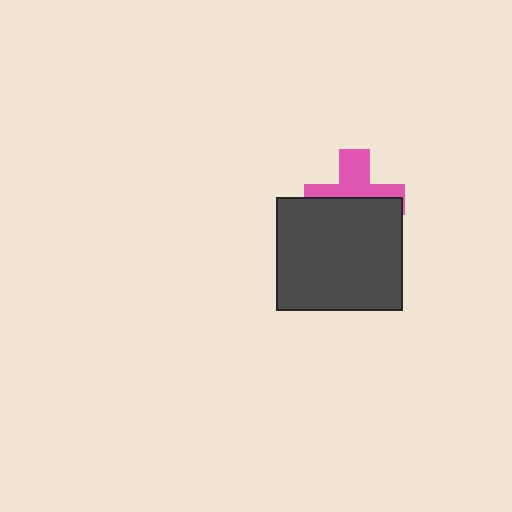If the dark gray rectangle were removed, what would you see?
You would see the complete pink cross.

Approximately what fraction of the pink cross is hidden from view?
Roughly 53% of the pink cross is hidden behind the dark gray rectangle.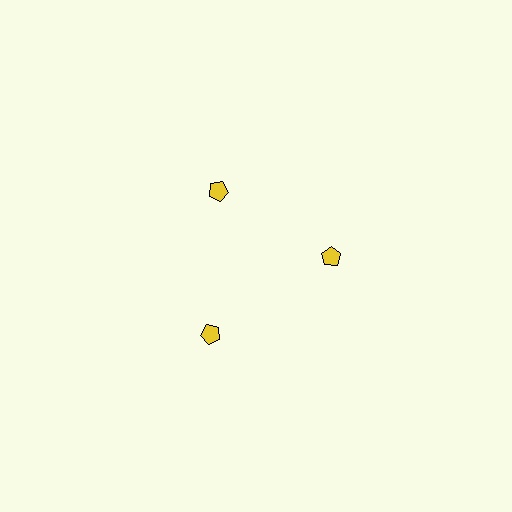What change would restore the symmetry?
The symmetry would be restored by moving it inward, back onto the ring so that all 3 pentagons sit at equal angles and equal distance from the center.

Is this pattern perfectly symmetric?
No. The 3 yellow pentagons are arranged in a ring, but one element near the 7 o'clock position is pushed outward from the center, breaking the 3-fold rotational symmetry.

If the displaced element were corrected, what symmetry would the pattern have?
It would have 3-fold rotational symmetry — the pattern would map onto itself every 120 degrees.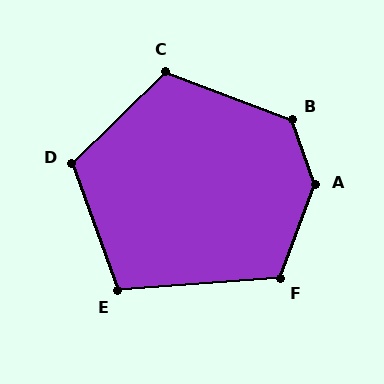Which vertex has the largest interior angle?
A, at approximately 140 degrees.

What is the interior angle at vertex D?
Approximately 115 degrees (obtuse).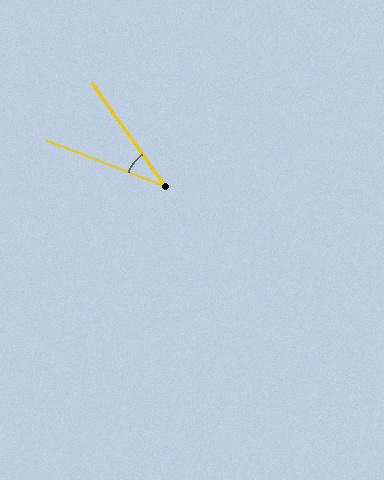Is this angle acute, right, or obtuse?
It is acute.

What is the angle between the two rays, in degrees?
Approximately 34 degrees.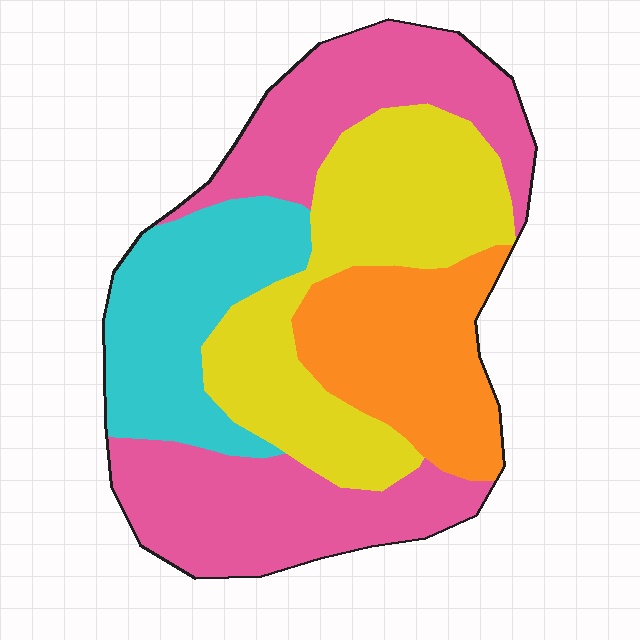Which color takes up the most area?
Pink, at roughly 35%.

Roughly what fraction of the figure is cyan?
Cyan takes up about one fifth (1/5) of the figure.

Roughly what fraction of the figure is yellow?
Yellow covers around 25% of the figure.